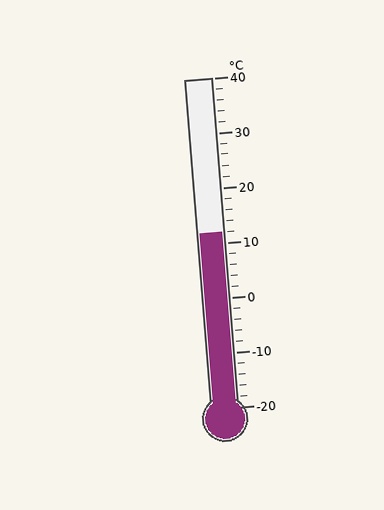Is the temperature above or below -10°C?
The temperature is above -10°C.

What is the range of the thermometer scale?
The thermometer scale ranges from -20°C to 40°C.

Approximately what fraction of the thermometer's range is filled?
The thermometer is filled to approximately 55% of its range.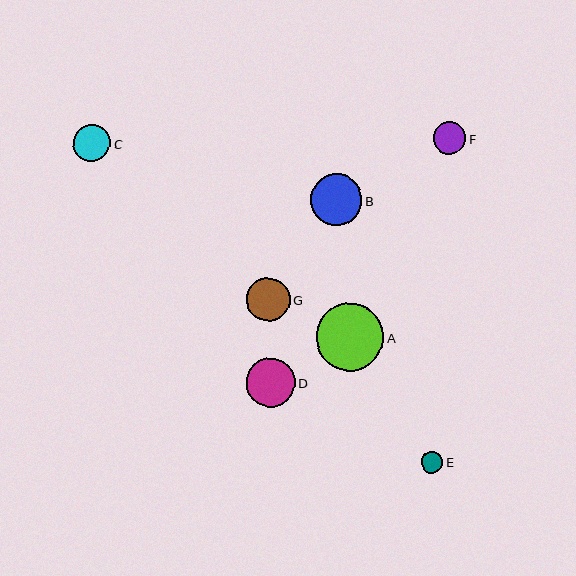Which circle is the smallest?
Circle E is the smallest with a size of approximately 21 pixels.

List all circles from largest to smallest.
From largest to smallest: A, B, D, G, C, F, E.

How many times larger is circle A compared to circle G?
Circle A is approximately 1.6 times the size of circle G.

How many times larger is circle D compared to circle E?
Circle D is approximately 2.3 times the size of circle E.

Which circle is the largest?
Circle A is the largest with a size of approximately 68 pixels.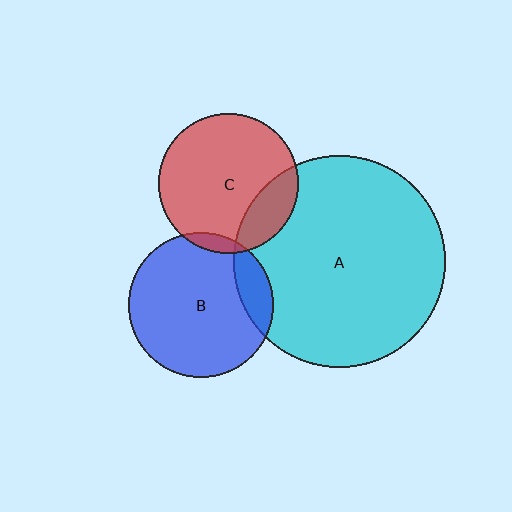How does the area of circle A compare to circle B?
Approximately 2.2 times.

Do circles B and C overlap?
Yes.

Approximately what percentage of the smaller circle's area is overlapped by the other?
Approximately 5%.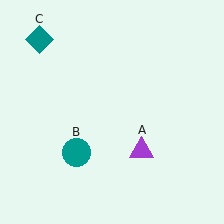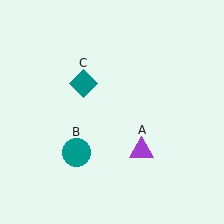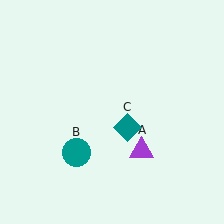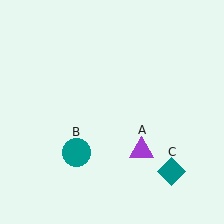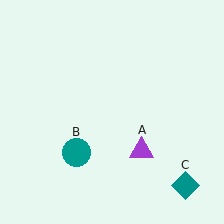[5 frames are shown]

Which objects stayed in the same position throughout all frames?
Purple triangle (object A) and teal circle (object B) remained stationary.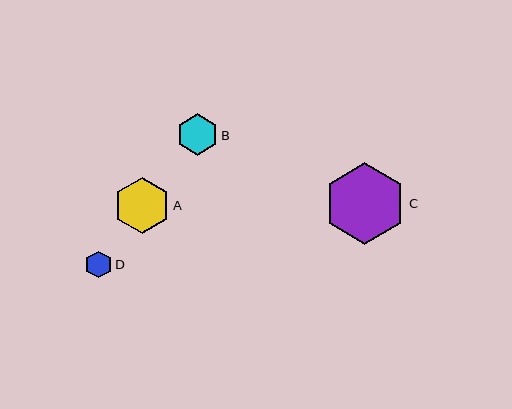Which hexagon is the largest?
Hexagon C is the largest with a size of approximately 82 pixels.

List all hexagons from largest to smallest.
From largest to smallest: C, A, B, D.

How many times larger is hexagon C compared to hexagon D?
Hexagon C is approximately 3.0 times the size of hexagon D.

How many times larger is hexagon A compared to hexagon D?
Hexagon A is approximately 2.1 times the size of hexagon D.